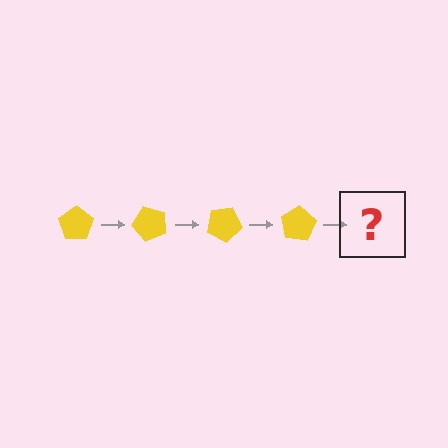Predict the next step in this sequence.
The next step is a yellow pentagon rotated 200 degrees.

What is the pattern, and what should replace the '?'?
The pattern is that the pentagon rotates 50 degrees each step. The '?' should be a yellow pentagon rotated 200 degrees.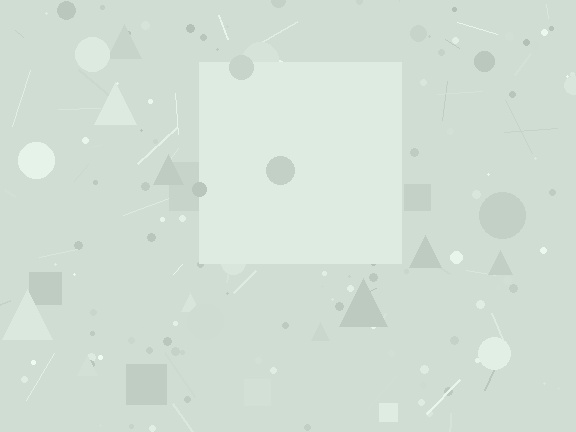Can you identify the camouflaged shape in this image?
The camouflaged shape is a square.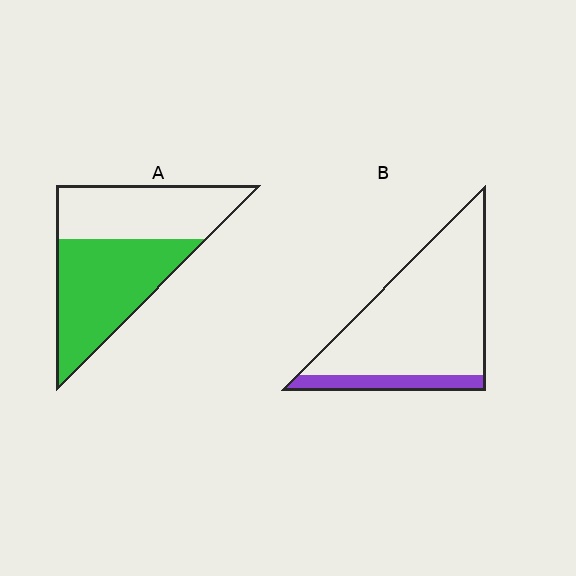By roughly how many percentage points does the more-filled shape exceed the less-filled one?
By roughly 40 percentage points (A over B).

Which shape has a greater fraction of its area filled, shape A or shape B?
Shape A.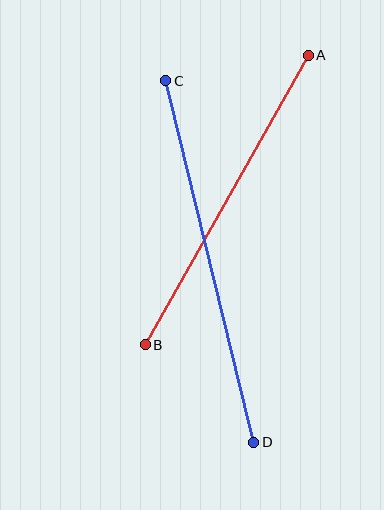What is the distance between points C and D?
The distance is approximately 372 pixels.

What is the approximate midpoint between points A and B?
The midpoint is at approximately (227, 200) pixels.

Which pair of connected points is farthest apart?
Points C and D are farthest apart.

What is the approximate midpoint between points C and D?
The midpoint is at approximately (210, 262) pixels.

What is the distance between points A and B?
The distance is approximately 332 pixels.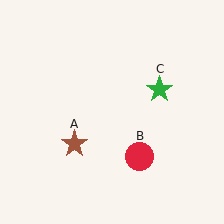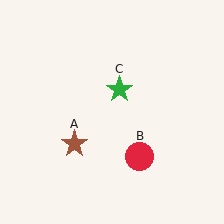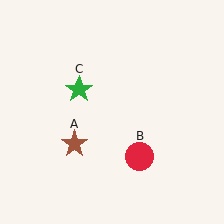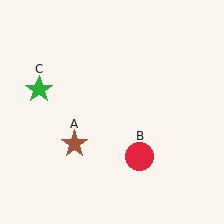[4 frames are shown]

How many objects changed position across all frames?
1 object changed position: green star (object C).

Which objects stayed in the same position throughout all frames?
Brown star (object A) and red circle (object B) remained stationary.